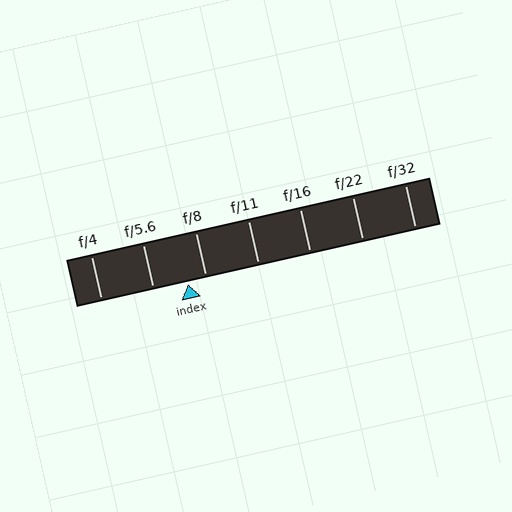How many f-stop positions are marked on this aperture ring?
There are 7 f-stop positions marked.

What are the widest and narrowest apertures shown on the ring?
The widest aperture shown is f/4 and the narrowest is f/32.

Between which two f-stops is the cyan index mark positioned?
The index mark is between f/5.6 and f/8.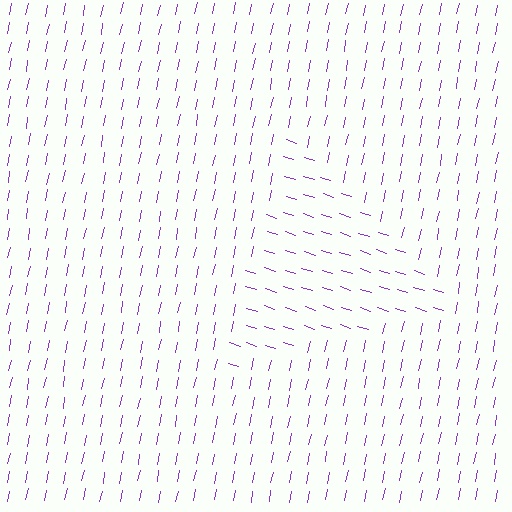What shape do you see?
I see a triangle.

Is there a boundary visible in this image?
Yes, there is a texture boundary formed by a change in line orientation.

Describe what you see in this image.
The image is filled with small purple line segments. A triangle region in the image has lines oriented differently from the surrounding lines, creating a visible texture boundary.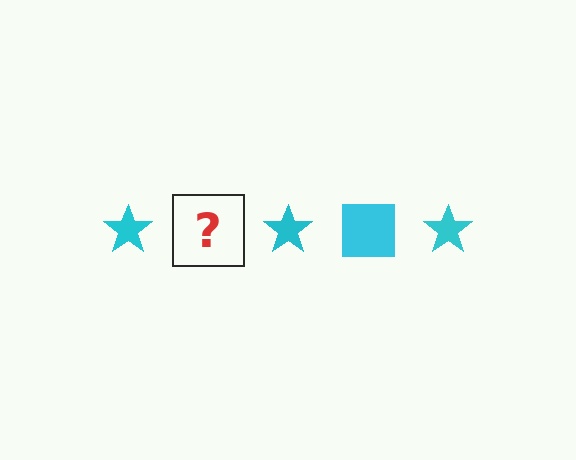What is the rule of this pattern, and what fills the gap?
The rule is that the pattern cycles through star, square shapes in cyan. The gap should be filled with a cyan square.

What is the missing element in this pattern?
The missing element is a cyan square.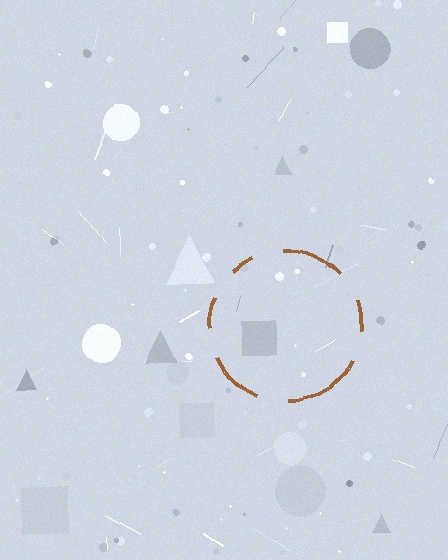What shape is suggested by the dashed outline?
The dashed outline suggests a circle.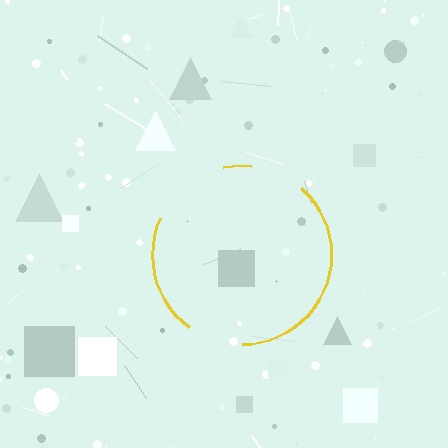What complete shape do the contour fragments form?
The contour fragments form a circle.